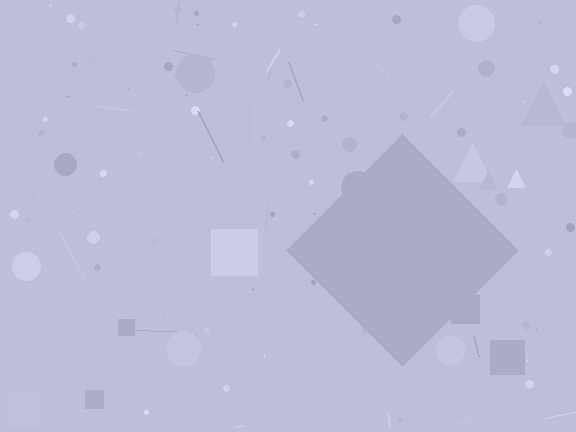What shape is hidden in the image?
A diamond is hidden in the image.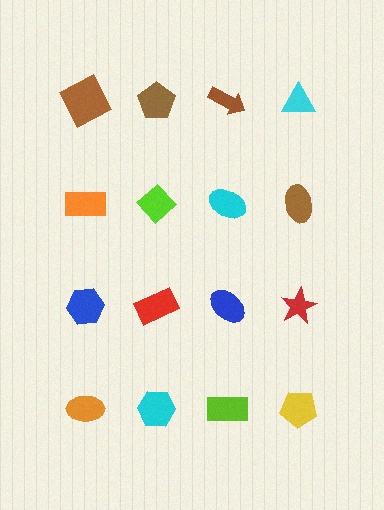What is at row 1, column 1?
A brown square.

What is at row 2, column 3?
A cyan ellipse.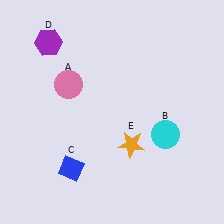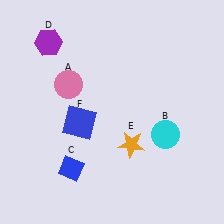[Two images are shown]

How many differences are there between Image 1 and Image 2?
There is 1 difference between the two images.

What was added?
A blue square (F) was added in Image 2.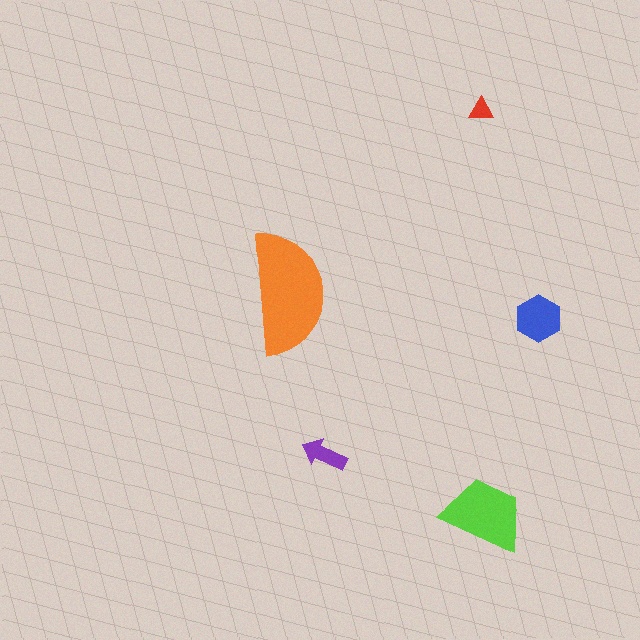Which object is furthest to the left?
The orange semicircle is leftmost.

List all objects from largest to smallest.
The orange semicircle, the lime trapezoid, the blue hexagon, the purple arrow, the red triangle.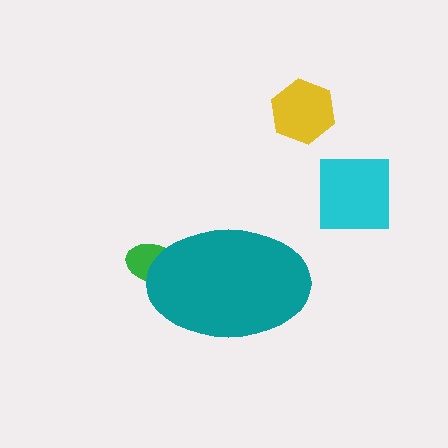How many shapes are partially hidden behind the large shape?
1 shape is partially hidden.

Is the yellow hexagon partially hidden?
No, the yellow hexagon is fully visible.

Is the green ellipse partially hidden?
Yes, the green ellipse is partially hidden behind the teal ellipse.